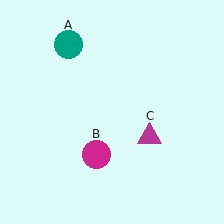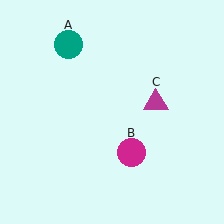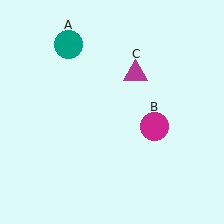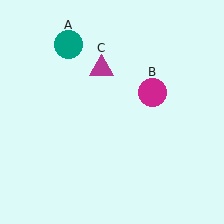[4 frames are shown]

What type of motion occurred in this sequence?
The magenta circle (object B), magenta triangle (object C) rotated counterclockwise around the center of the scene.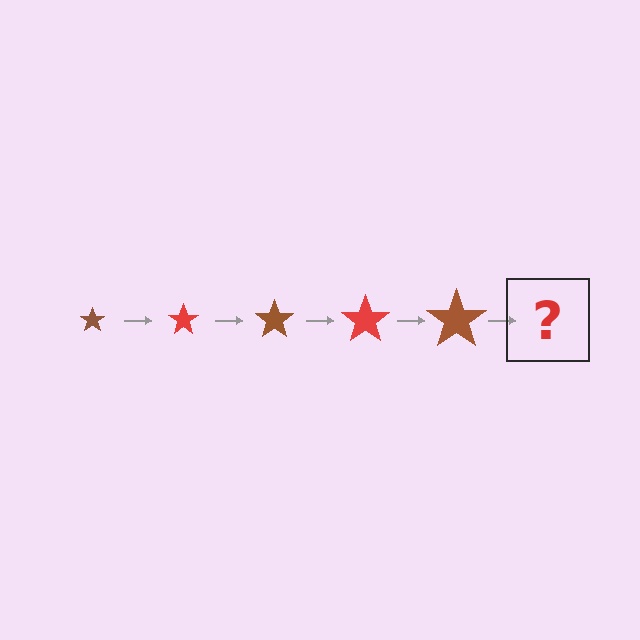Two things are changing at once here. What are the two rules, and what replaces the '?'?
The two rules are that the star grows larger each step and the color cycles through brown and red. The '?' should be a red star, larger than the previous one.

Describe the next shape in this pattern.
It should be a red star, larger than the previous one.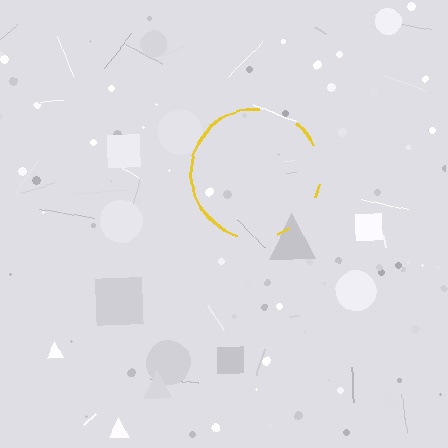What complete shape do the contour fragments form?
The contour fragments form a circle.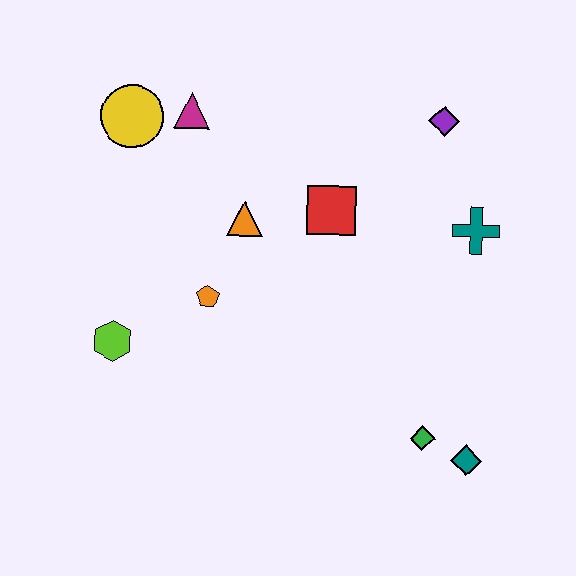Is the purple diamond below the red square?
No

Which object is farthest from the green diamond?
The yellow circle is farthest from the green diamond.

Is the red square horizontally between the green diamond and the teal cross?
No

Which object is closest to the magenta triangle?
The yellow circle is closest to the magenta triangle.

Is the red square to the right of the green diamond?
No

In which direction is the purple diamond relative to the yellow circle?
The purple diamond is to the right of the yellow circle.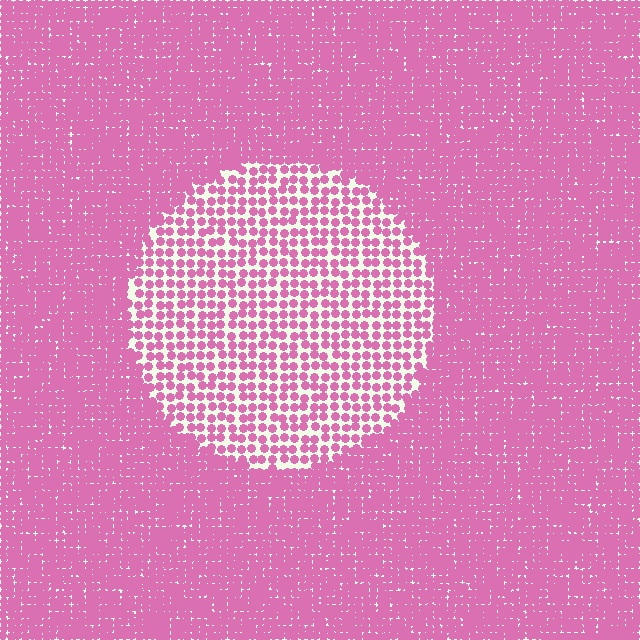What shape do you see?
I see a circle.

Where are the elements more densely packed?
The elements are more densely packed outside the circle boundary.